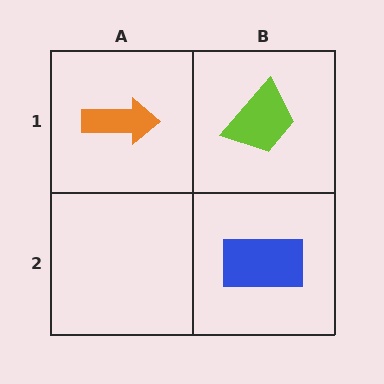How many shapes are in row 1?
2 shapes.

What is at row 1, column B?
A lime trapezoid.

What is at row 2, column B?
A blue rectangle.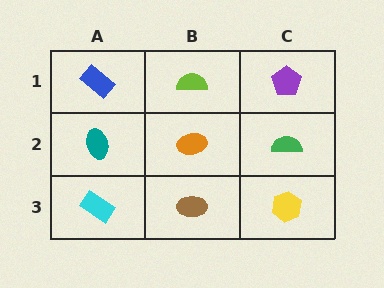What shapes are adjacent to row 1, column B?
An orange ellipse (row 2, column B), a blue rectangle (row 1, column A), a purple pentagon (row 1, column C).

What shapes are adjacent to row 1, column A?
A teal ellipse (row 2, column A), a lime semicircle (row 1, column B).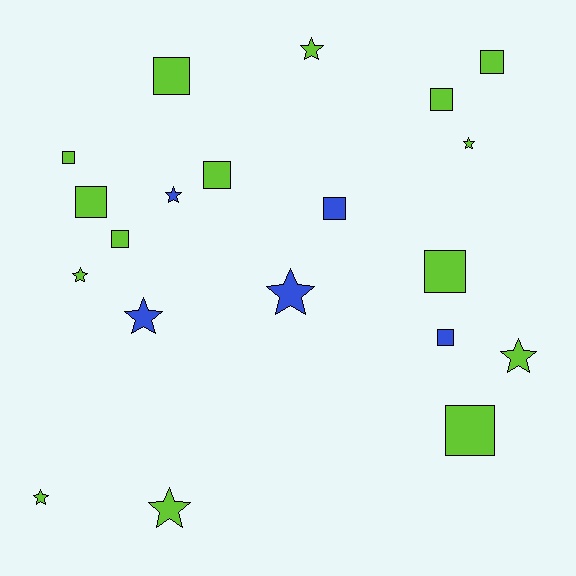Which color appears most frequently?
Lime, with 15 objects.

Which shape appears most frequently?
Square, with 11 objects.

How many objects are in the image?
There are 20 objects.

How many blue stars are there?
There are 3 blue stars.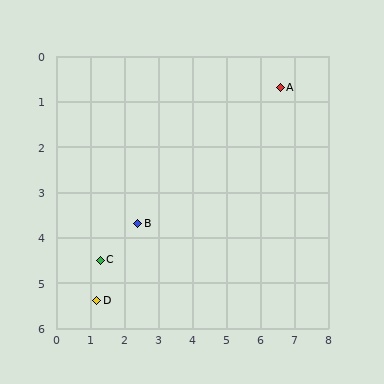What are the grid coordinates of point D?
Point D is at approximately (1.2, 5.4).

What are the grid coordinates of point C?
Point C is at approximately (1.3, 4.5).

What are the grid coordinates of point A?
Point A is at approximately (6.6, 0.7).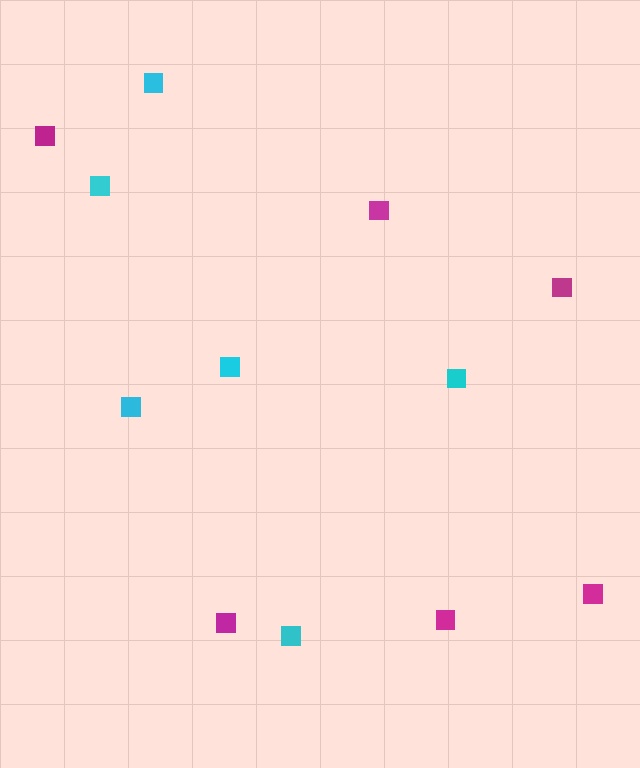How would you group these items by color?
There are 2 groups: one group of cyan squares (6) and one group of magenta squares (6).